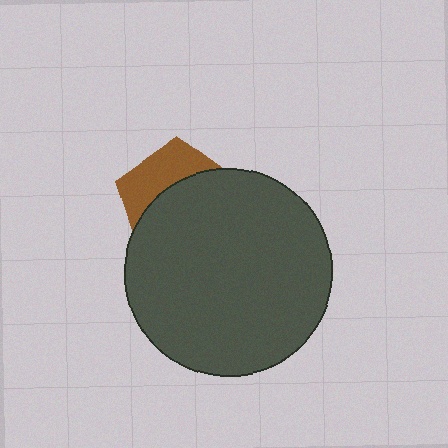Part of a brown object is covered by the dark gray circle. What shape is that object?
It is a pentagon.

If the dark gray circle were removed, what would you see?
You would see the complete brown pentagon.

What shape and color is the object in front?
The object in front is a dark gray circle.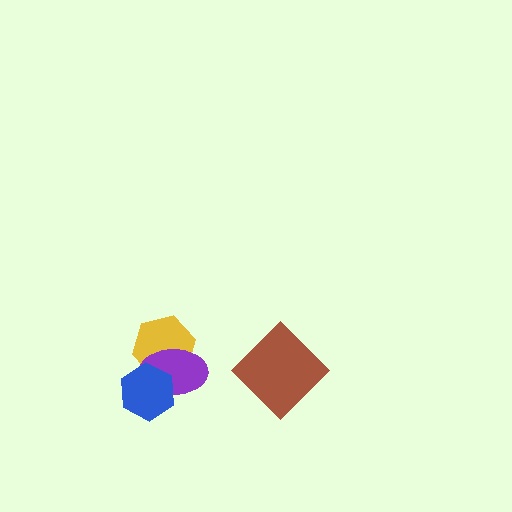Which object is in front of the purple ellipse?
The blue hexagon is in front of the purple ellipse.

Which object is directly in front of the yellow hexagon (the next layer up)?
The purple ellipse is directly in front of the yellow hexagon.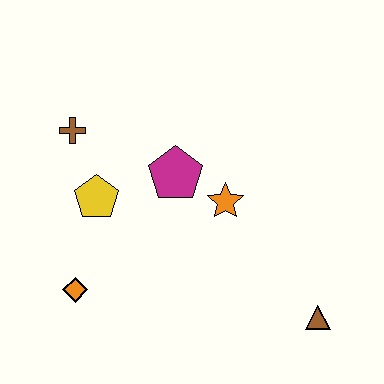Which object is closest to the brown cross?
The yellow pentagon is closest to the brown cross.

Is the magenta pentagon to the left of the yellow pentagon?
No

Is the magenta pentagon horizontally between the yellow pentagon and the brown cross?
No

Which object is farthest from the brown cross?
The brown triangle is farthest from the brown cross.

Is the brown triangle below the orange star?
Yes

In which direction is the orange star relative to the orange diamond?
The orange star is to the right of the orange diamond.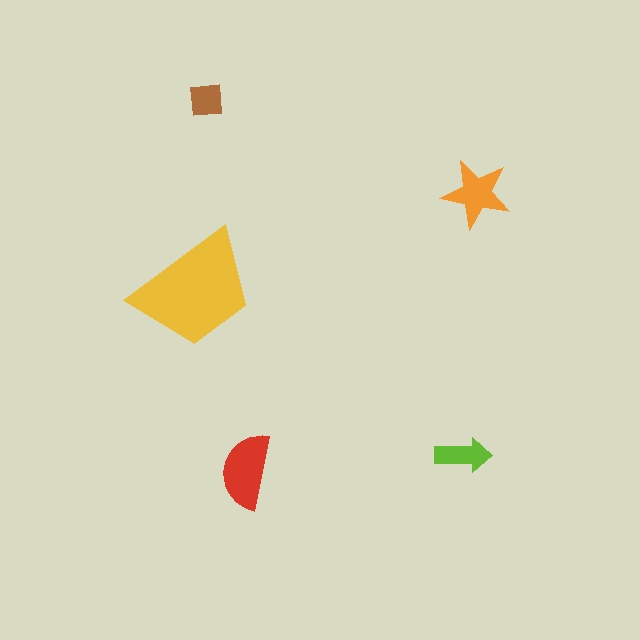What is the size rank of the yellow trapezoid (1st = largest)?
1st.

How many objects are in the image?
There are 5 objects in the image.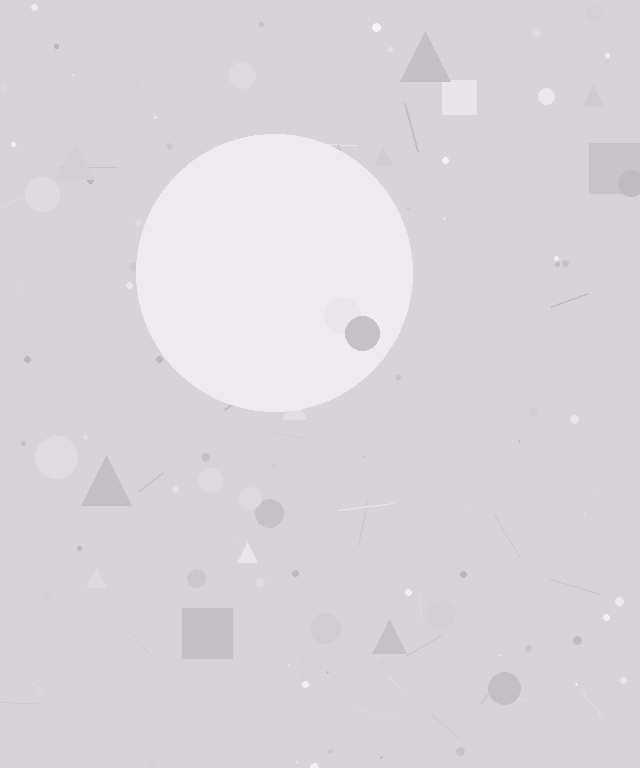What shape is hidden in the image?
A circle is hidden in the image.